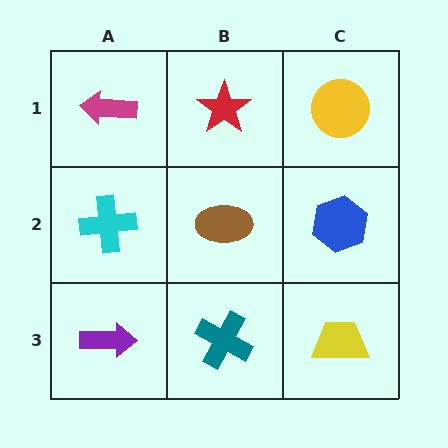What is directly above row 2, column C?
A yellow circle.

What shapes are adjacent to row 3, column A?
A cyan cross (row 2, column A), a teal cross (row 3, column B).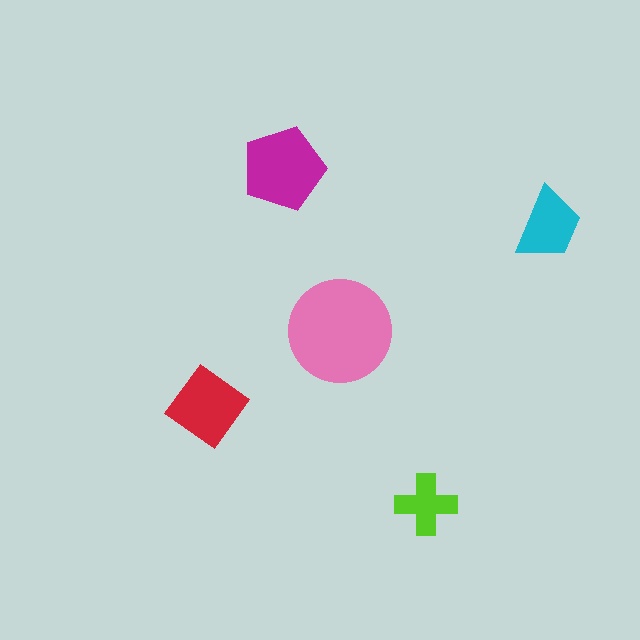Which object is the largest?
The pink circle.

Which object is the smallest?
The lime cross.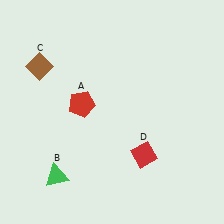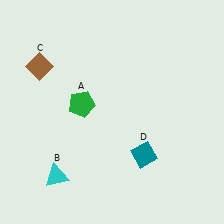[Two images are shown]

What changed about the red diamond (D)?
In Image 1, D is red. In Image 2, it changed to teal.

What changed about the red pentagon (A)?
In Image 1, A is red. In Image 2, it changed to green.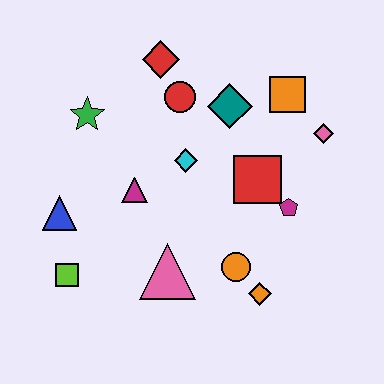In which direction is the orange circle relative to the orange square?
The orange circle is below the orange square.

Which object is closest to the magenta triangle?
The cyan diamond is closest to the magenta triangle.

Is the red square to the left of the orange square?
Yes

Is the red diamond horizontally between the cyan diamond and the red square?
No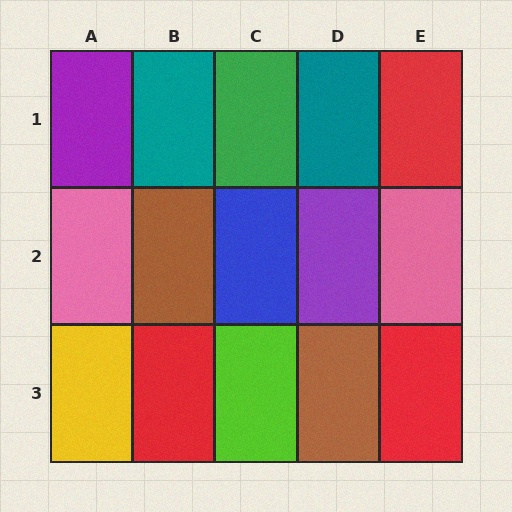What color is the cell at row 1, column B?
Teal.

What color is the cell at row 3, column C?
Lime.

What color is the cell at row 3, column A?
Yellow.